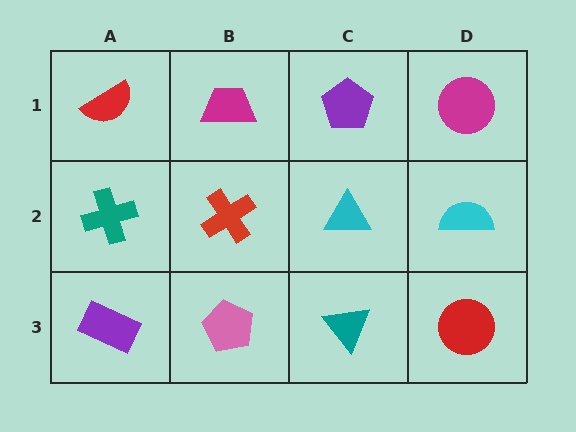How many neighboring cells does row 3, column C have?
3.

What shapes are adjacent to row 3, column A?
A teal cross (row 2, column A), a pink pentagon (row 3, column B).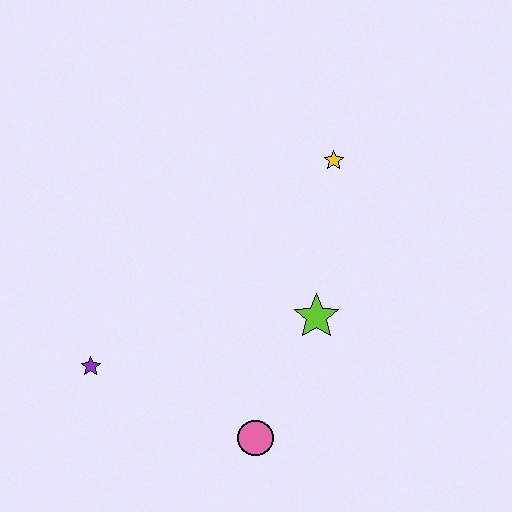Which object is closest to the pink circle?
The lime star is closest to the pink circle.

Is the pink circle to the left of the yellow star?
Yes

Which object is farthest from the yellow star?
The purple star is farthest from the yellow star.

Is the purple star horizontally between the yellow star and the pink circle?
No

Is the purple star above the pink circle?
Yes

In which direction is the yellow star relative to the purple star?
The yellow star is to the right of the purple star.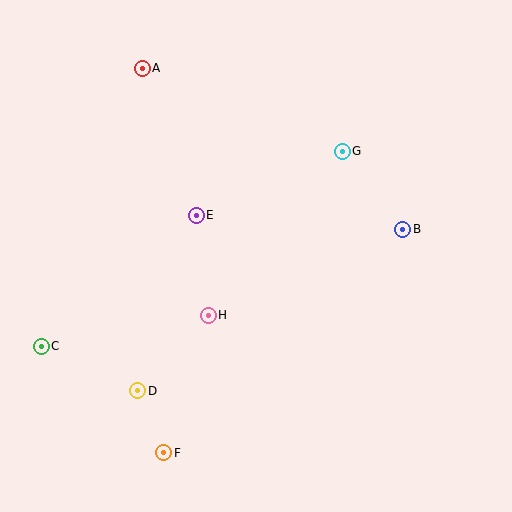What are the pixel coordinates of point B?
Point B is at (403, 229).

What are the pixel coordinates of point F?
Point F is at (164, 453).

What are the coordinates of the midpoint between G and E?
The midpoint between G and E is at (269, 183).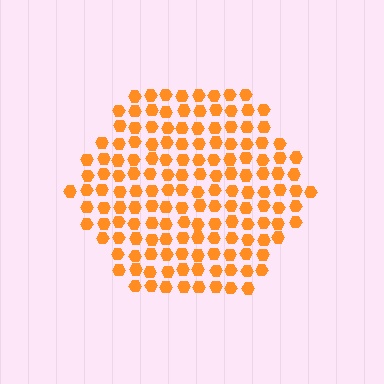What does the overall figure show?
The overall figure shows a hexagon.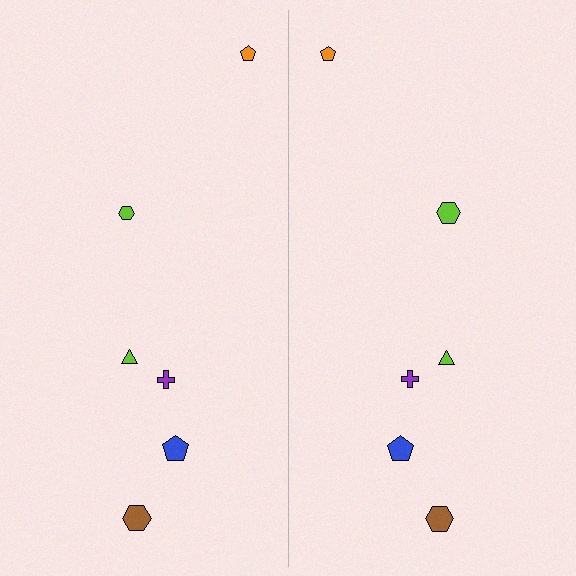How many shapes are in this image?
There are 12 shapes in this image.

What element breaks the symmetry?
The lime hexagon on the right side has a different size than its mirror counterpart.